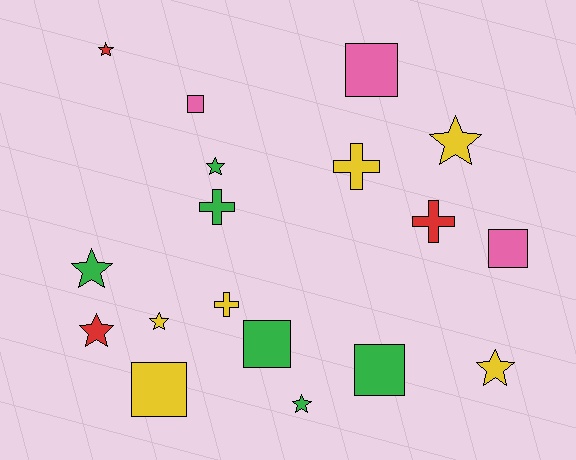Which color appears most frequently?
Yellow, with 6 objects.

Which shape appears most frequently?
Star, with 8 objects.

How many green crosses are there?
There is 1 green cross.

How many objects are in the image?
There are 18 objects.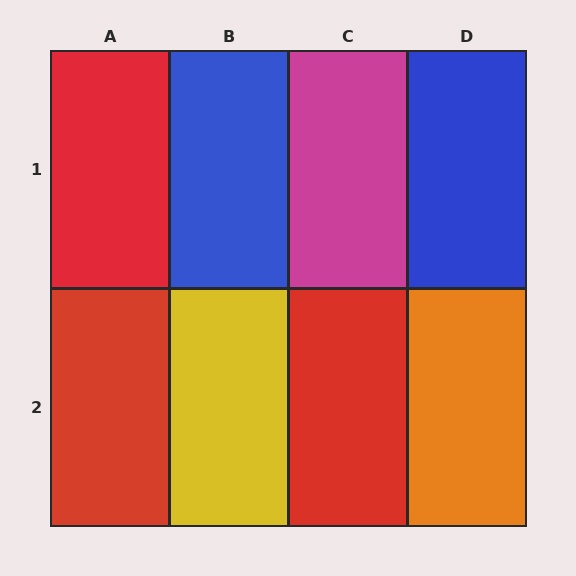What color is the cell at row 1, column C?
Magenta.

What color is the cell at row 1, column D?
Blue.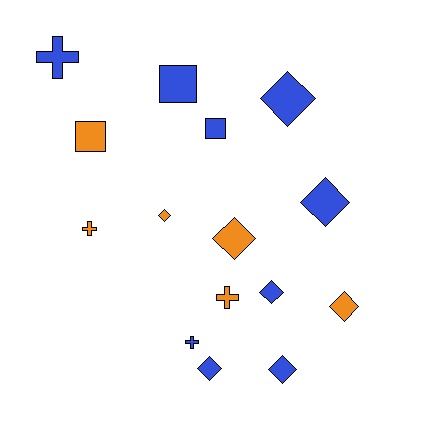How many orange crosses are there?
There are 2 orange crosses.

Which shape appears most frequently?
Diamond, with 8 objects.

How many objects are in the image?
There are 15 objects.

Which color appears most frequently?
Blue, with 9 objects.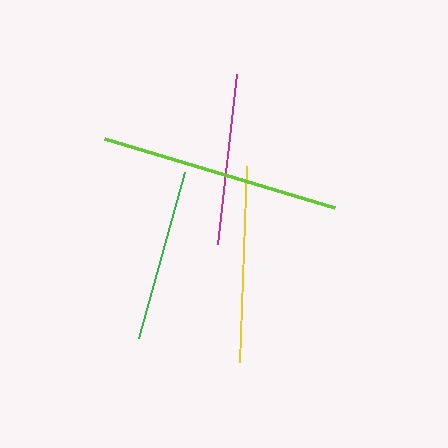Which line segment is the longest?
The lime line is the longest at approximately 240 pixels.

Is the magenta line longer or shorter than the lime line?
The lime line is longer than the magenta line.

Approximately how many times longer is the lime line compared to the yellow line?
The lime line is approximately 1.2 times the length of the yellow line.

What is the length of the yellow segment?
The yellow segment is approximately 196 pixels long.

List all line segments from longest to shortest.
From longest to shortest: lime, yellow, green, magenta.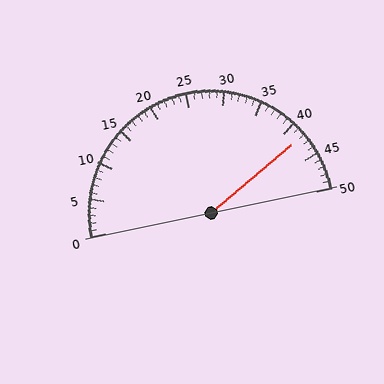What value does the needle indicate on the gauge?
The needle indicates approximately 42.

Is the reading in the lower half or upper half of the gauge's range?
The reading is in the upper half of the range (0 to 50).